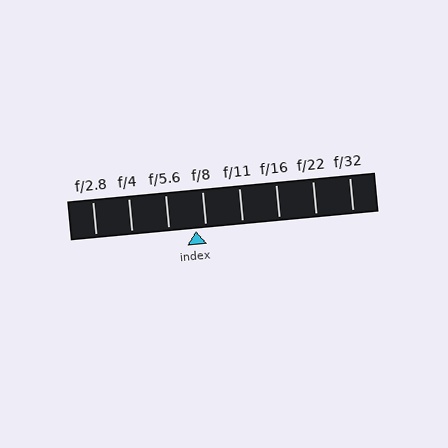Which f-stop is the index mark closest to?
The index mark is closest to f/8.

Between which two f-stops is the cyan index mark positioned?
The index mark is between f/5.6 and f/8.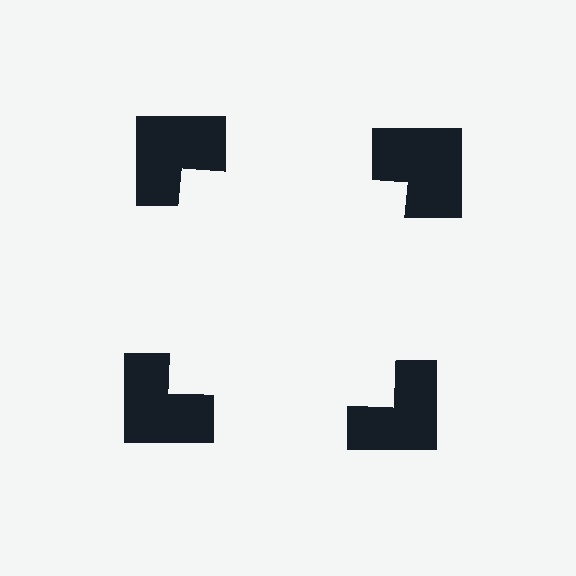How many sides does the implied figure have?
4 sides.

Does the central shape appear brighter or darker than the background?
It typically appears slightly brighter than the background, even though no actual brightness change is drawn.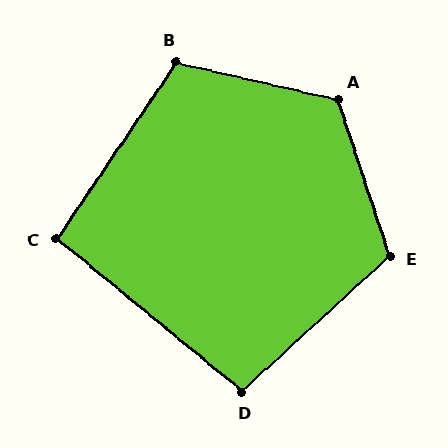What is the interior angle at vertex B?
Approximately 111 degrees (obtuse).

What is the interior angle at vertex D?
Approximately 98 degrees (obtuse).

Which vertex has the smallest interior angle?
C, at approximately 95 degrees.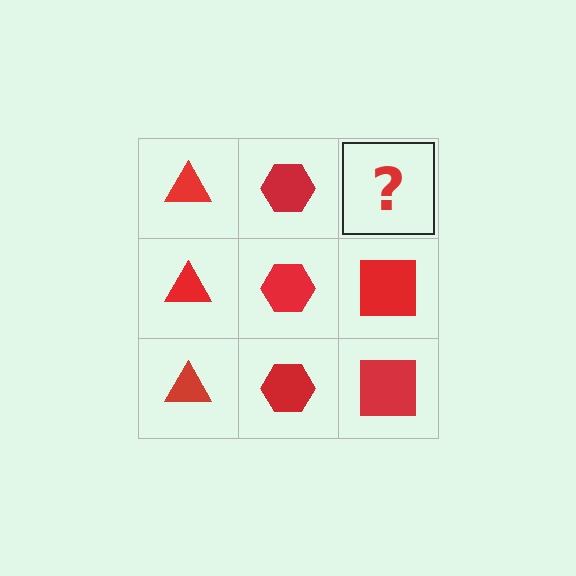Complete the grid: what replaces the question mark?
The question mark should be replaced with a red square.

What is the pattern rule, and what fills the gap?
The rule is that each column has a consistent shape. The gap should be filled with a red square.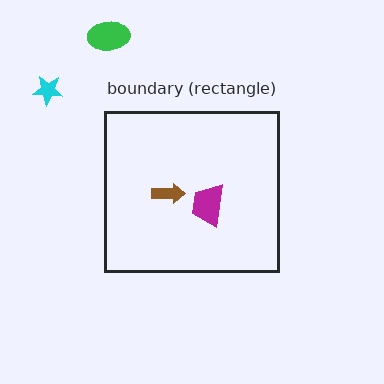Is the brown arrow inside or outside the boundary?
Inside.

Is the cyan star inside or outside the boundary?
Outside.